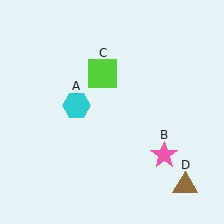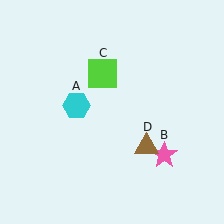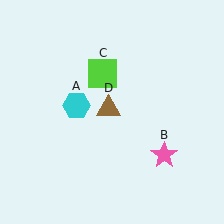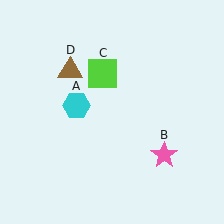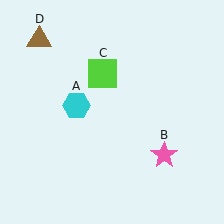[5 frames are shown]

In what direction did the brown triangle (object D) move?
The brown triangle (object D) moved up and to the left.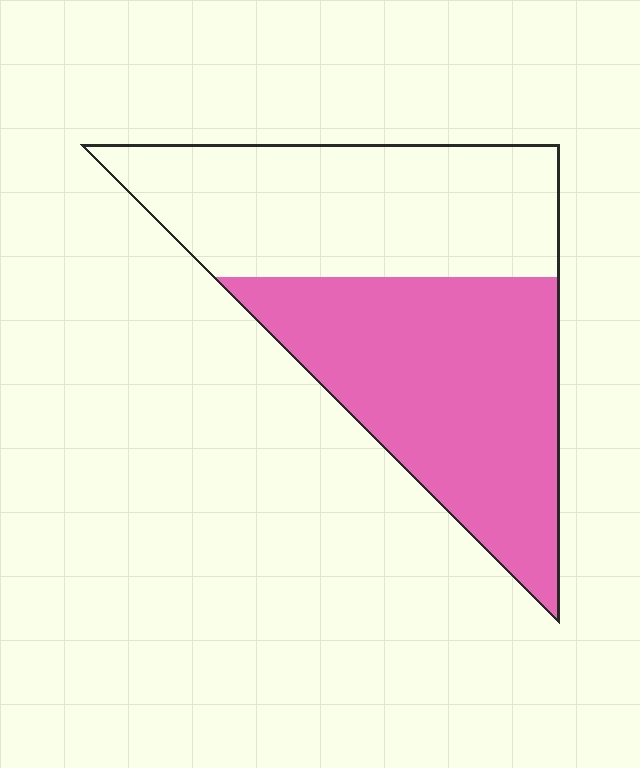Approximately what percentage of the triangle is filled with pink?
Approximately 50%.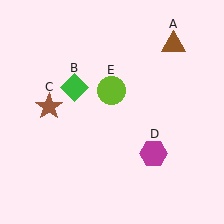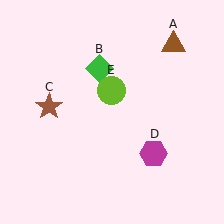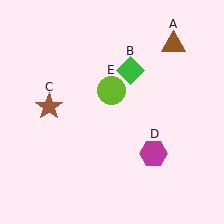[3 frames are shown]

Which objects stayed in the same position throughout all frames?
Brown triangle (object A) and brown star (object C) and magenta hexagon (object D) and lime circle (object E) remained stationary.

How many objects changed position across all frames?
1 object changed position: green diamond (object B).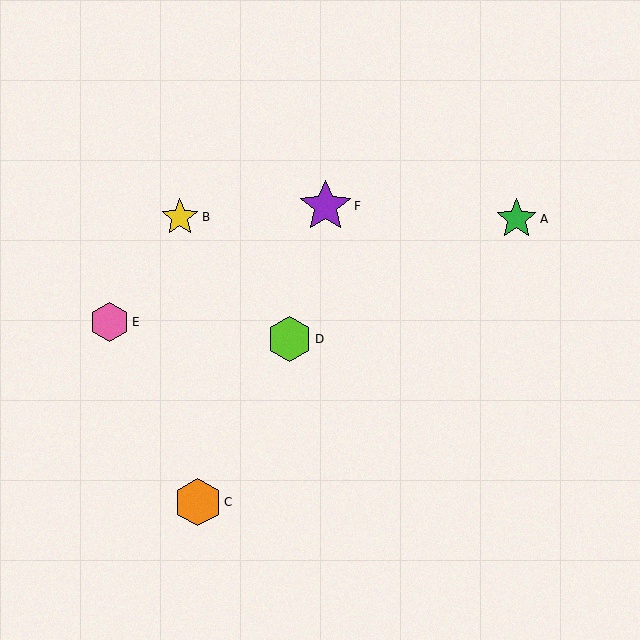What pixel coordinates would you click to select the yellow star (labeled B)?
Click at (180, 217) to select the yellow star B.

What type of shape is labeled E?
Shape E is a pink hexagon.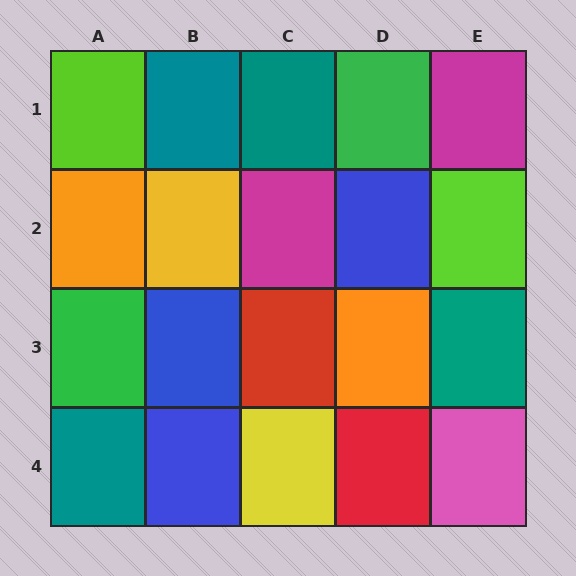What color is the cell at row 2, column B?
Yellow.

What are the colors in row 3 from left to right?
Green, blue, red, orange, teal.